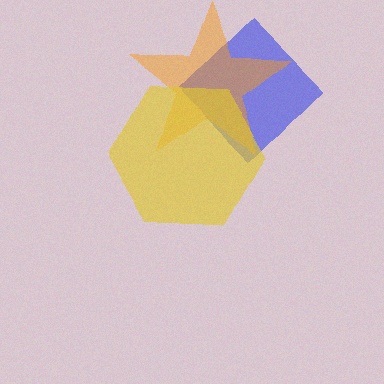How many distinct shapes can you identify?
There are 3 distinct shapes: a blue diamond, an orange star, a yellow hexagon.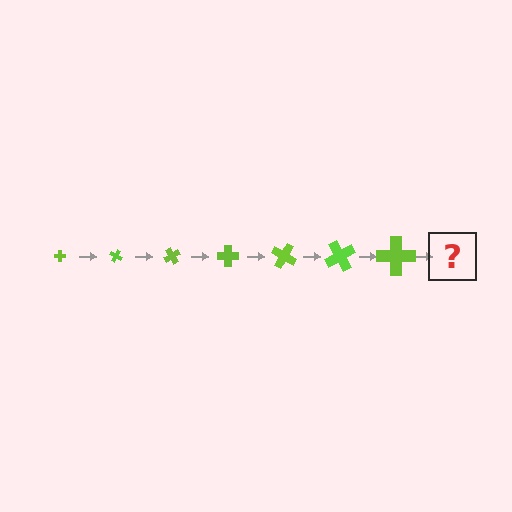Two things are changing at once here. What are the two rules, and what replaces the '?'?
The two rules are that the cross grows larger each step and it rotates 30 degrees each step. The '?' should be a cross, larger than the previous one and rotated 210 degrees from the start.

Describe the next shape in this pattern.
It should be a cross, larger than the previous one and rotated 210 degrees from the start.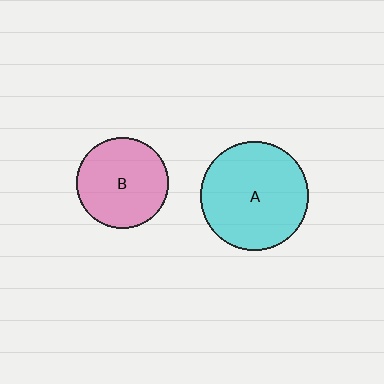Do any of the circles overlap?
No, none of the circles overlap.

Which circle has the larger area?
Circle A (cyan).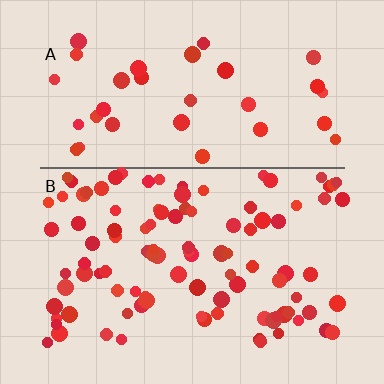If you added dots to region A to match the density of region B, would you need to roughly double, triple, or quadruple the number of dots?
Approximately triple.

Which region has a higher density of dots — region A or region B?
B (the bottom).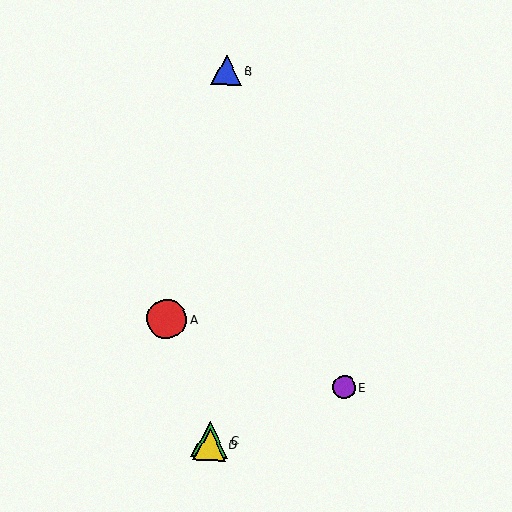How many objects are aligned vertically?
3 objects (B, C, D) are aligned vertically.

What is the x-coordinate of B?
Object B is at x≈227.